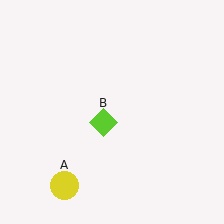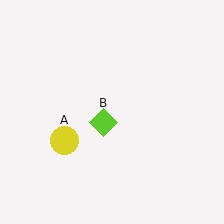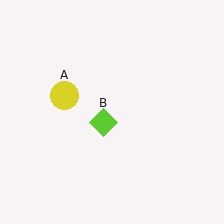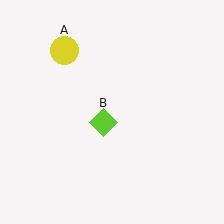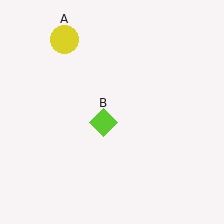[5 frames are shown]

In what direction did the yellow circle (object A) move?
The yellow circle (object A) moved up.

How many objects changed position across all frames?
1 object changed position: yellow circle (object A).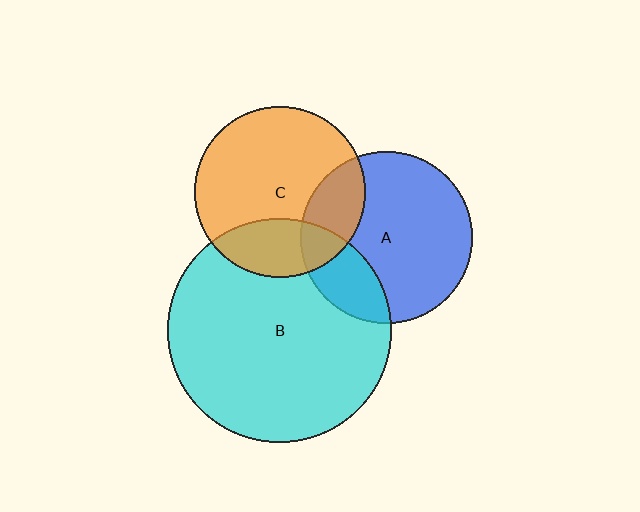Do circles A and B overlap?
Yes.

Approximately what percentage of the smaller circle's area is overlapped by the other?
Approximately 25%.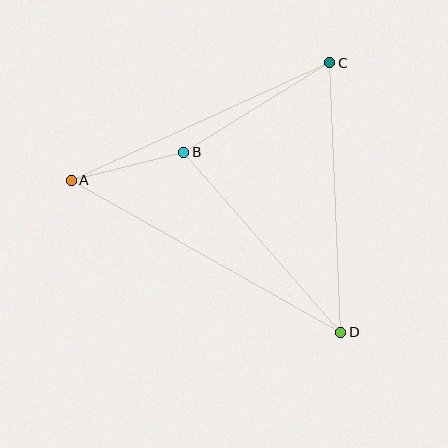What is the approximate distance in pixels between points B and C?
The distance between B and C is approximately 172 pixels.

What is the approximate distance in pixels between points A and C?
The distance between A and C is approximately 284 pixels.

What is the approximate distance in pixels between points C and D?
The distance between C and D is approximately 270 pixels.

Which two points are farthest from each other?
Points A and D are farthest from each other.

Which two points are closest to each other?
Points A and B are closest to each other.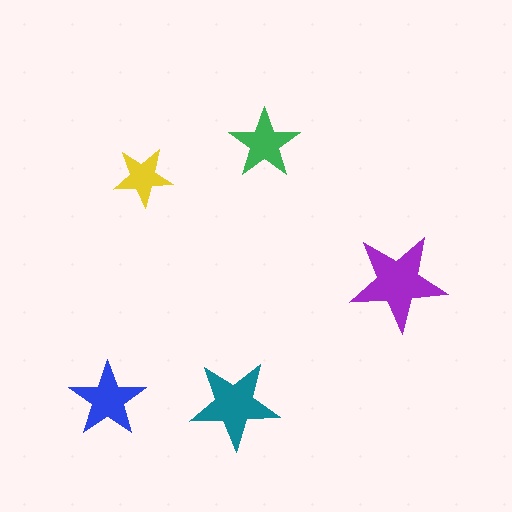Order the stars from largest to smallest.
the purple one, the teal one, the blue one, the green one, the yellow one.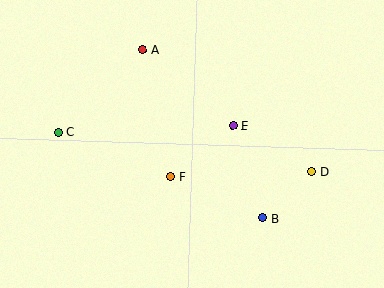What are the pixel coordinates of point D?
Point D is at (312, 171).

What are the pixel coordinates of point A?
Point A is at (143, 50).